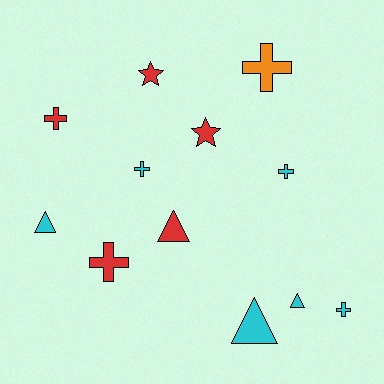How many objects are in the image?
There are 12 objects.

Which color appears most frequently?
Cyan, with 6 objects.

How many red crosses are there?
There are 2 red crosses.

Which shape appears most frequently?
Cross, with 6 objects.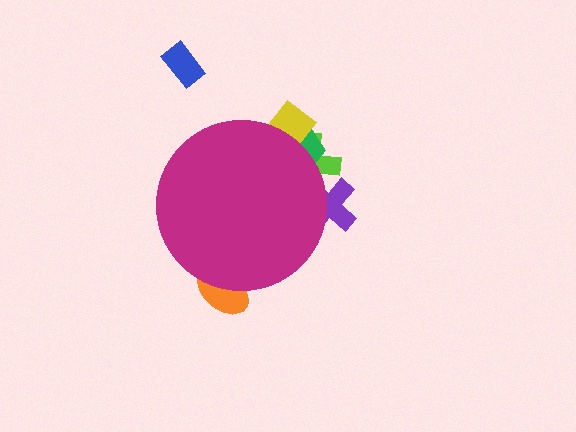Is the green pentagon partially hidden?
Yes, the green pentagon is partially hidden behind the magenta circle.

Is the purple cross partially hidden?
Yes, the purple cross is partially hidden behind the magenta circle.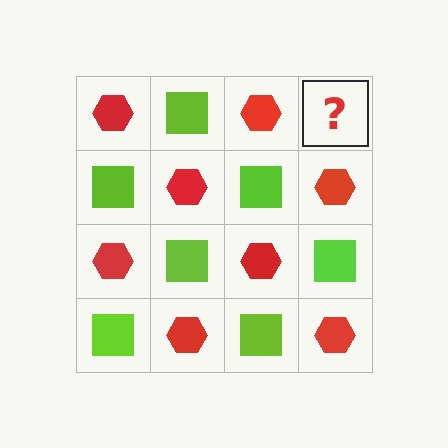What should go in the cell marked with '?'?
The missing cell should contain a lime square.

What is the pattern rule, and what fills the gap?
The rule is that it alternates red hexagon and lime square in a checkerboard pattern. The gap should be filled with a lime square.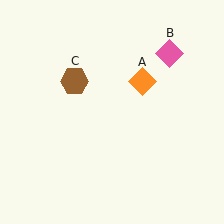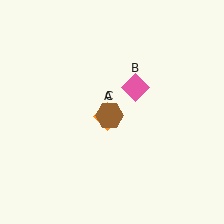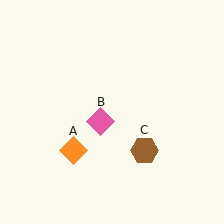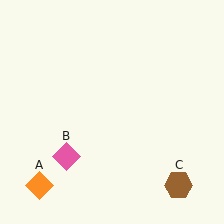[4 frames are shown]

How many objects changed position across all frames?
3 objects changed position: orange diamond (object A), pink diamond (object B), brown hexagon (object C).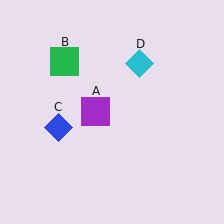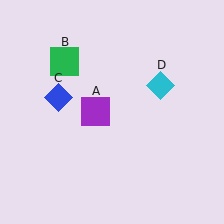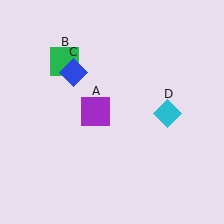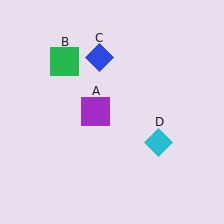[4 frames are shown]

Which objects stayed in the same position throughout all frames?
Purple square (object A) and green square (object B) remained stationary.